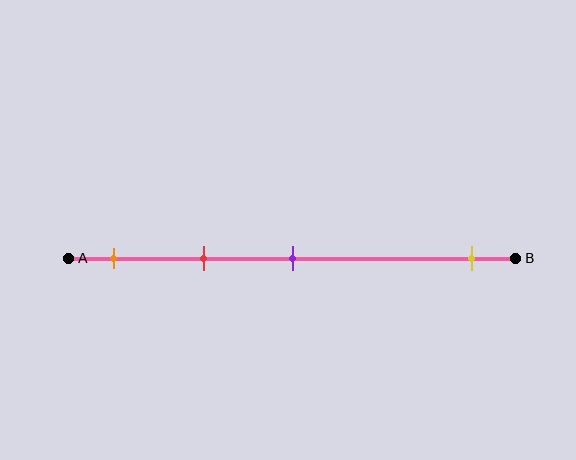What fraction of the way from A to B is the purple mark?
The purple mark is approximately 50% (0.5) of the way from A to B.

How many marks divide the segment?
There are 4 marks dividing the segment.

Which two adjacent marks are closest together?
The orange and red marks are the closest adjacent pair.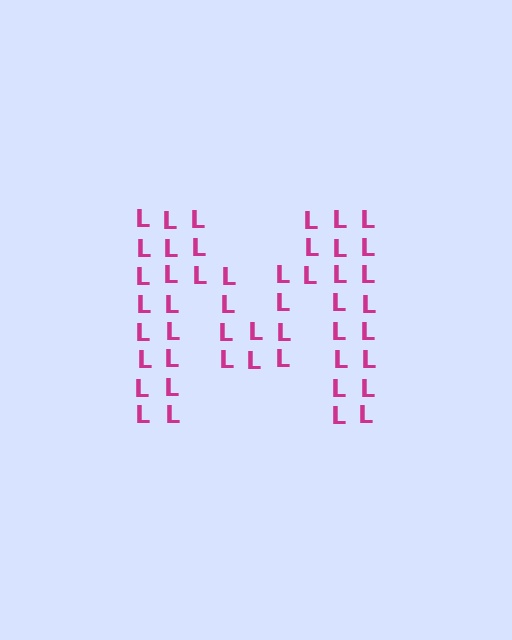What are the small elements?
The small elements are letter L's.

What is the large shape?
The large shape is the letter M.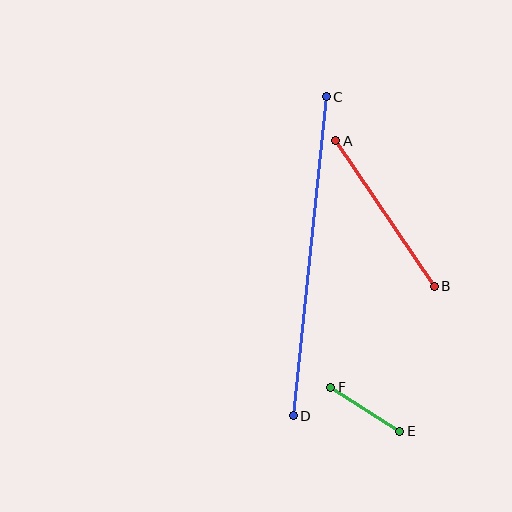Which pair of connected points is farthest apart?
Points C and D are farthest apart.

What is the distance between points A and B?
The distance is approximately 175 pixels.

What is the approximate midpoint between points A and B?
The midpoint is at approximately (385, 213) pixels.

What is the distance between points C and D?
The distance is approximately 321 pixels.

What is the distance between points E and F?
The distance is approximately 82 pixels.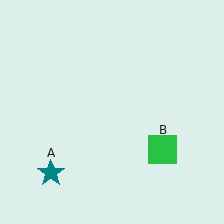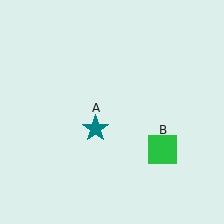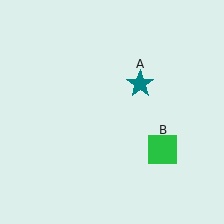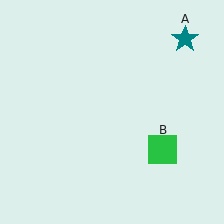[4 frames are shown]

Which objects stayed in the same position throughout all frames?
Green square (object B) remained stationary.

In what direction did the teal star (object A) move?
The teal star (object A) moved up and to the right.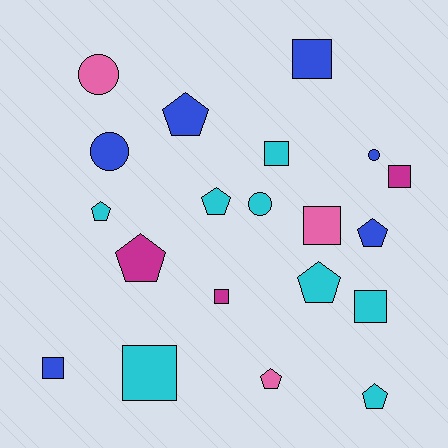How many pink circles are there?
There is 1 pink circle.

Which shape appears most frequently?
Pentagon, with 8 objects.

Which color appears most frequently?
Cyan, with 8 objects.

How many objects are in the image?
There are 20 objects.